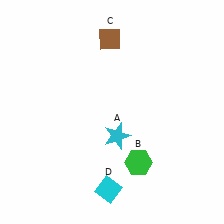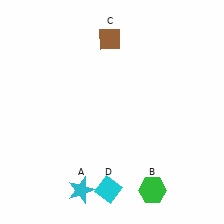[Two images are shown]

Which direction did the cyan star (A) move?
The cyan star (A) moved down.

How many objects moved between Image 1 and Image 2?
2 objects moved between the two images.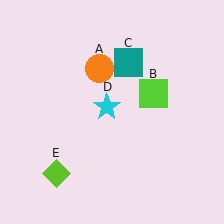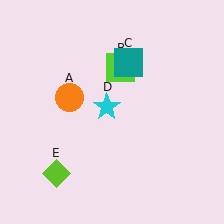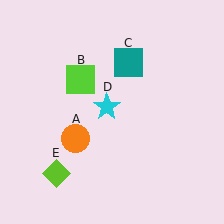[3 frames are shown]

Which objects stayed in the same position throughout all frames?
Teal square (object C) and cyan star (object D) and lime diamond (object E) remained stationary.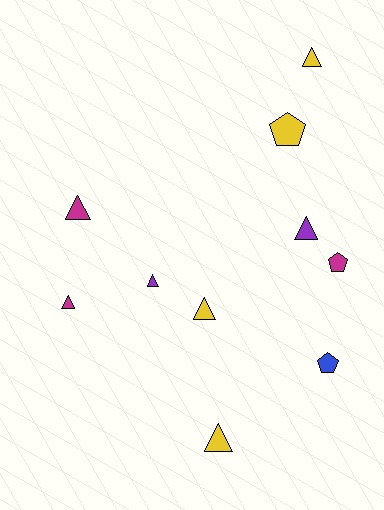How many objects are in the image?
There are 10 objects.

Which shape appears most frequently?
Triangle, with 7 objects.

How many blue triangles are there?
There are no blue triangles.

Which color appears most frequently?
Yellow, with 4 objects.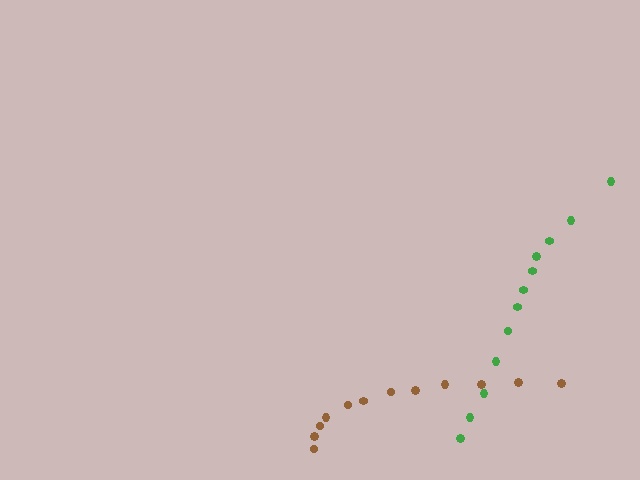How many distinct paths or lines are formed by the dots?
There are 2 distinct paths.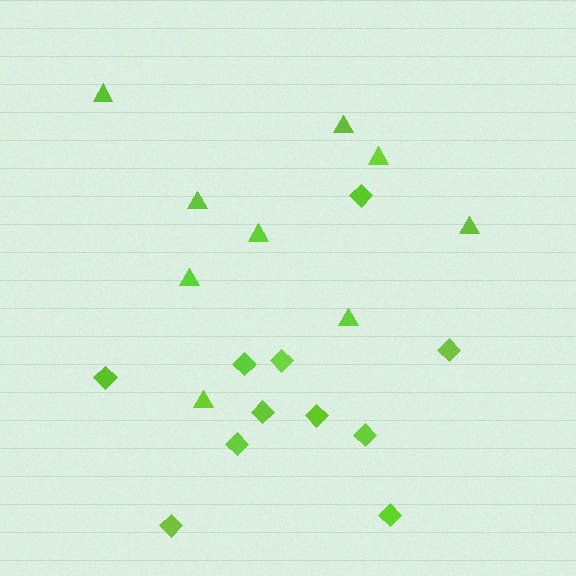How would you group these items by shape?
There are 2 groups: one group of triangles (9) and one group of diamonds (11).